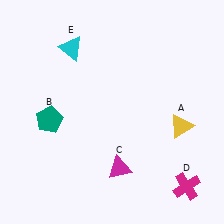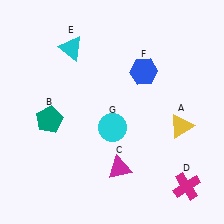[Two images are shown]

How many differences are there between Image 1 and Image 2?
There are 2 differences between the two images.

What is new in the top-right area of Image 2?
A blue hexagon (F) was added in the top-right area of Image 2.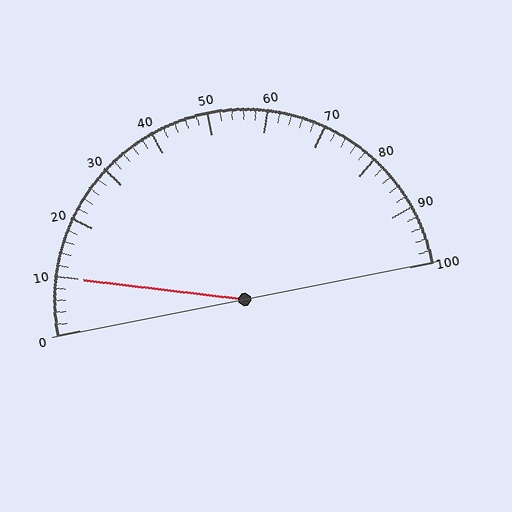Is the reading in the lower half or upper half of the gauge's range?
The reading is in the lower half of the range (0 to 100).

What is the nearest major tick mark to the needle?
The nearest major tick mark is 10.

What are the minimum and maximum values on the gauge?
The gauge ranges from 0 to 100.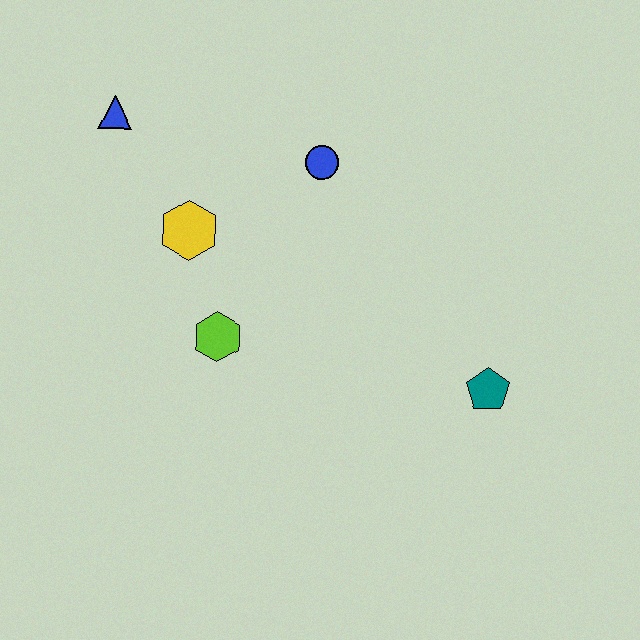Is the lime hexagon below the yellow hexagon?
Yes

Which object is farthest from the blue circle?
The teal pentagon is farthest from the blue circle.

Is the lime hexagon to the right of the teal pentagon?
No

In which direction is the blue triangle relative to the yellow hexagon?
The blue triangle is above the yellow hexagon.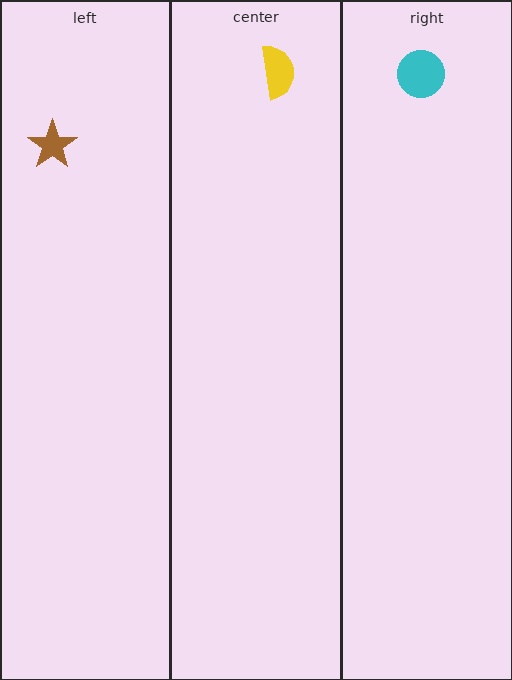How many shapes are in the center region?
1.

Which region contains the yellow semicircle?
The center region.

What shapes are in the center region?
The yellow semicircle.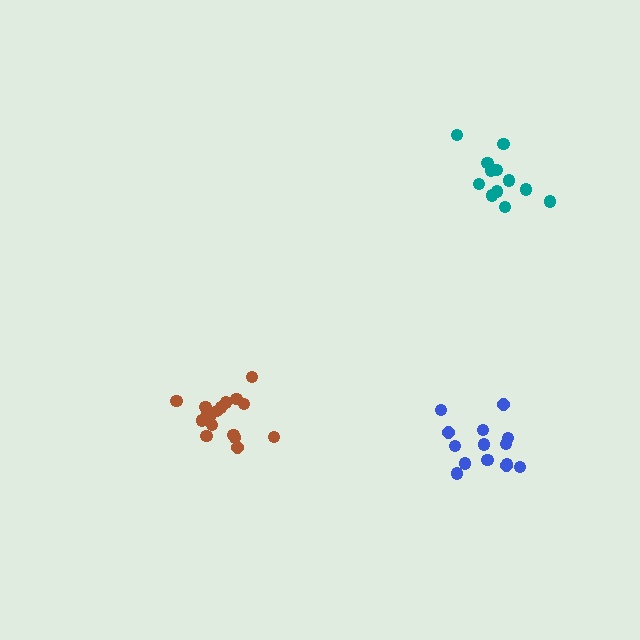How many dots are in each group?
Group 1: 12 dots, Group 2: 14 dots, Group 3: 17 dots (43 total).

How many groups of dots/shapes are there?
There are 3 groups.